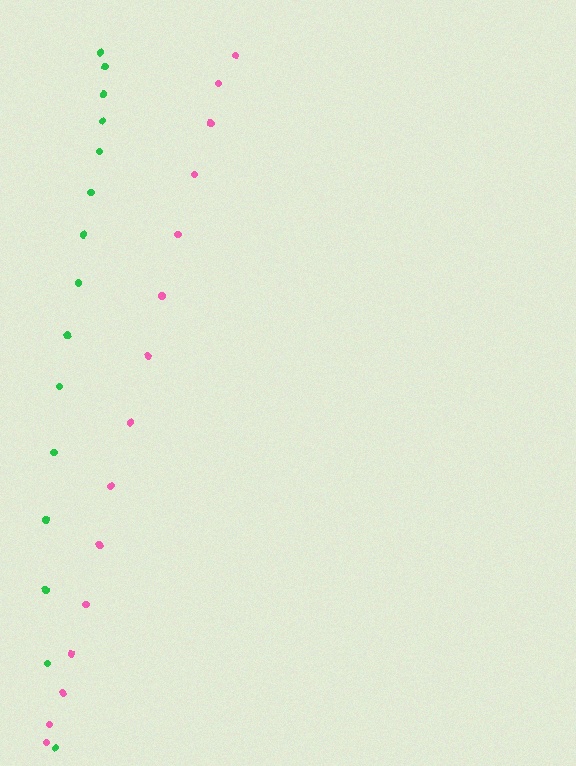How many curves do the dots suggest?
There are 2 distinct paths.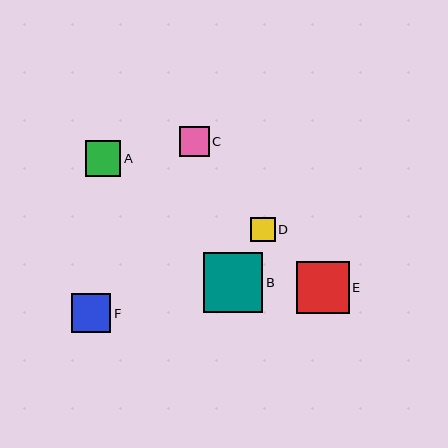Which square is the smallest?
Square D is the smallest with a size of approximately 24 pixels.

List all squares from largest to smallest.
From largest to smallest: B, E, F, A, C, D.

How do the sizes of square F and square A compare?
Square F and square A are approximately the same size.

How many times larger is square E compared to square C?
Square E is approximately 1.8 times the size of square C.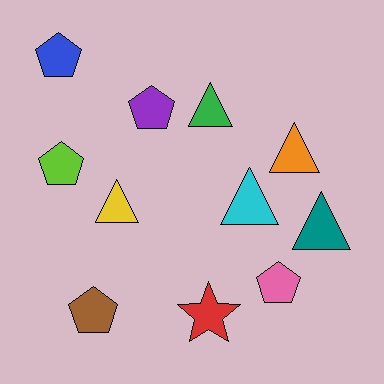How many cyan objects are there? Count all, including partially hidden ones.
There is 1 cyan object.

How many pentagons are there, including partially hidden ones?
There are 5 pentagons.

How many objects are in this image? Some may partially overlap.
There are 11 objects.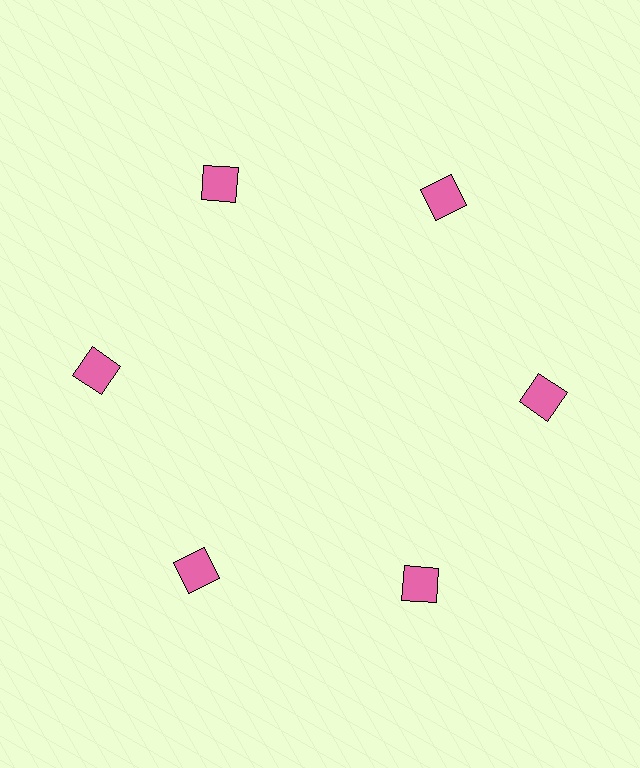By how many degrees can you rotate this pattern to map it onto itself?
The pattern maps onto itself every 60 degrees of rotation.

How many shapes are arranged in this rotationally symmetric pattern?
There are 6 shapes, arranged in 6 groups of 1.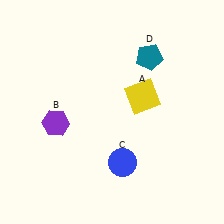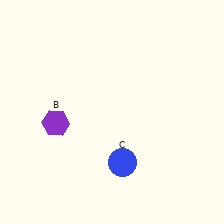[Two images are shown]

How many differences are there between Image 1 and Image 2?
There are 2 differences between the two images.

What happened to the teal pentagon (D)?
The teal pentagon (D) was removed in Image 2. It was in the top-right area of Image 1.